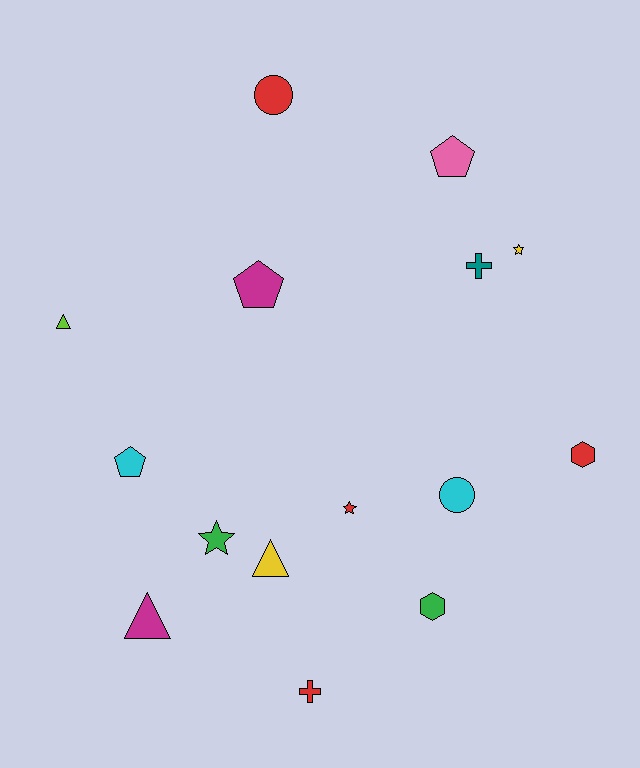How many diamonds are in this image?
There are no diamonds.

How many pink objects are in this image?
There is 1 pink object.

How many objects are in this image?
There are 15 objects.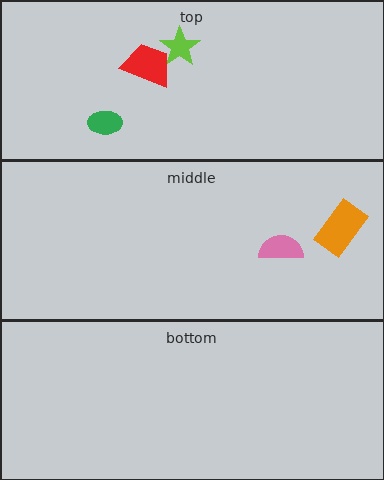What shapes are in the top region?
The lime star, the red trapezoid, the green ellipse.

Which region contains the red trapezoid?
The top region.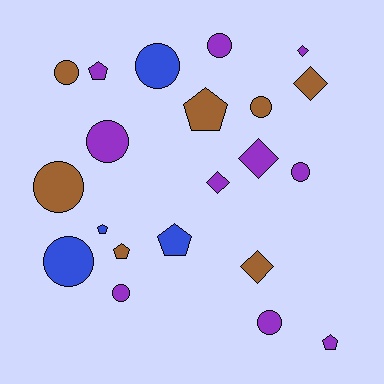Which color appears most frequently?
Purple, with 10 objects.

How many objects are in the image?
There are 21 objects.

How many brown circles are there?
There are 3 brown circles.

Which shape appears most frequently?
Circle, with 10 objects.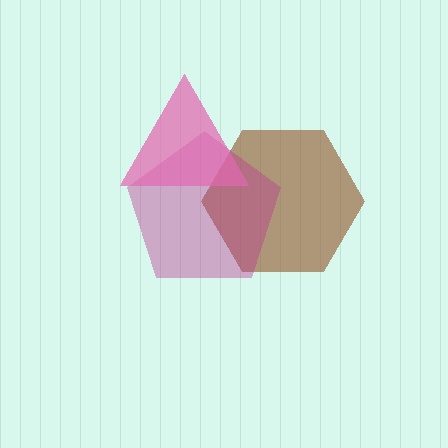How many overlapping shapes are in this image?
There are 3 overlapping shapes in the image.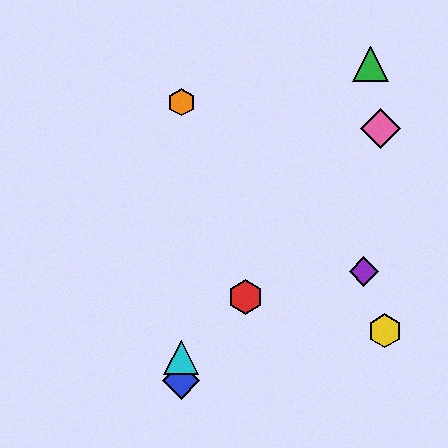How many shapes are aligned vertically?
3 shapes (the blue diamond, the orange hexagon, the cyan triangle) are aligned vertically.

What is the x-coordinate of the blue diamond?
The blue diamond is at x≈181.